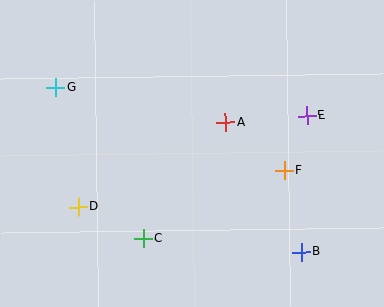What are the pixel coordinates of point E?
Point E is at (307, 116).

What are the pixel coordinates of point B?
Point B is at (301, 252).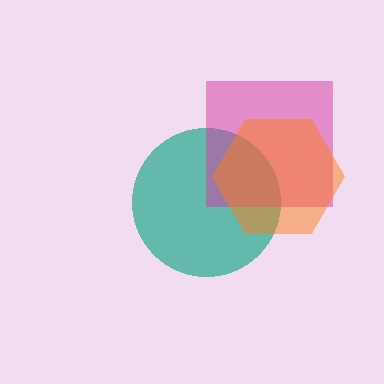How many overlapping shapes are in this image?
There are 3 overlapping shapes in the image.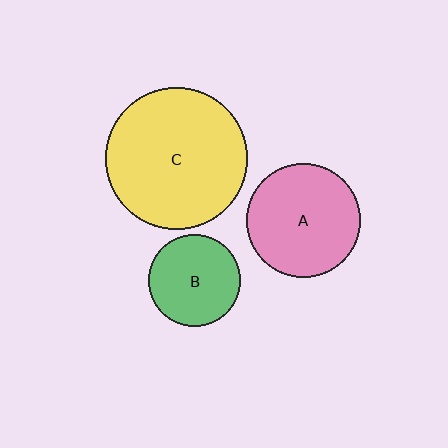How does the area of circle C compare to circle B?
Approximately 2.4 times.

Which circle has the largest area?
Circle C (yellow).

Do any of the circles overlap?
No, none of the circles overlap.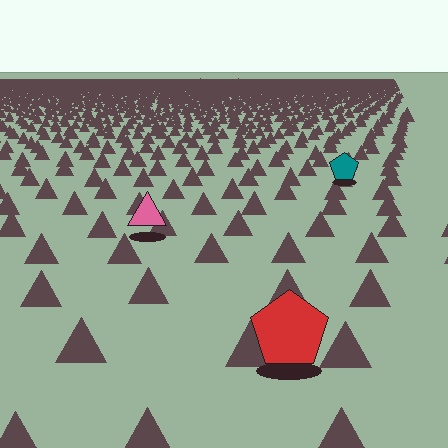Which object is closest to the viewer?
The red pentagon is closest. The texture marks near it are larger and more spread out.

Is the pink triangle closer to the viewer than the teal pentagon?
Yes. The pink triangle is closer — you can tell from the texture gradient: the ground texture is coarser near it.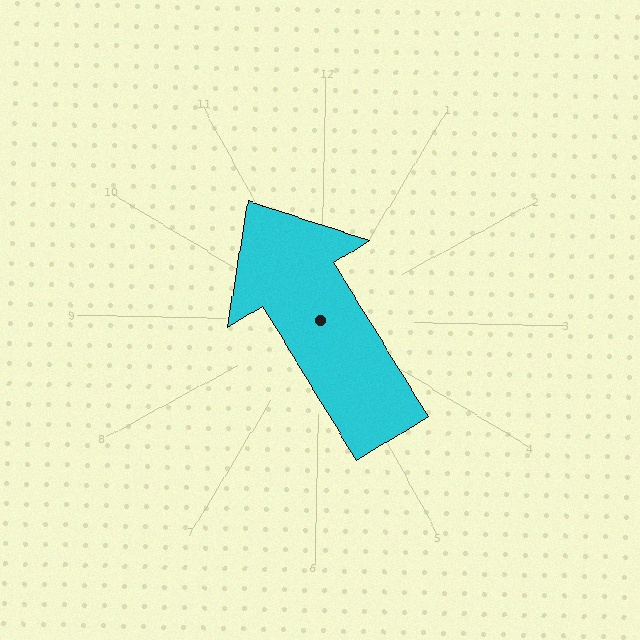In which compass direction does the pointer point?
Northwest.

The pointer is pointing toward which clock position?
Roughly 11 o'clock.